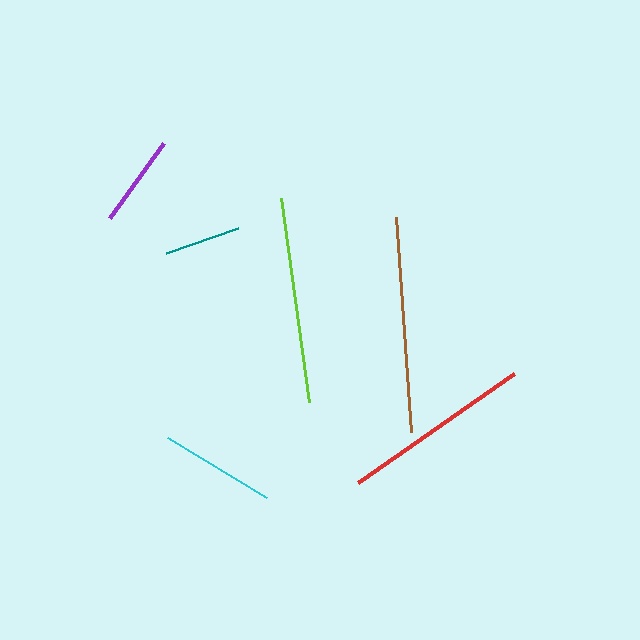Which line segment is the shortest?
The teal line is the shortest at approximately 76 pixels.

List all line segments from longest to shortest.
From longest to shortest: brown, lime, red, cyan, purple, teal.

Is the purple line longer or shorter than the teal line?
The purple line is longer than the teal line.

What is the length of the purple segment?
The purple segment is approximately 93 pixels long.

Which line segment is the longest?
The brown line is the longest at approximately 216 pixels.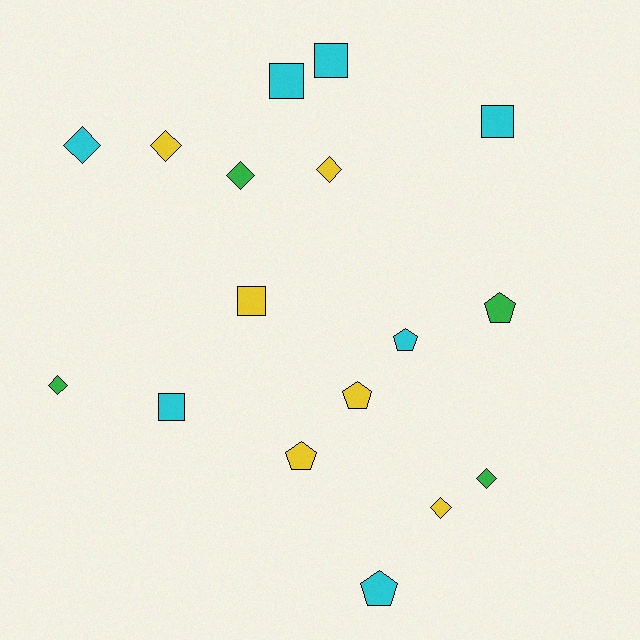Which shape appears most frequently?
Diamond, with 7 objects.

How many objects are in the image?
There are 17 objects.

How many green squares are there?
There are no green squares.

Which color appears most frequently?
Cyan, with 7 objects.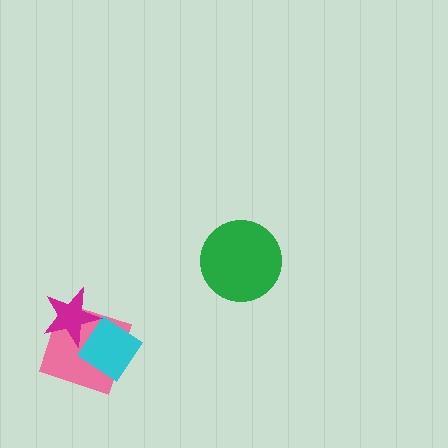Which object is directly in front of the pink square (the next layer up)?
The cyan diamond is directly in front of the pink square.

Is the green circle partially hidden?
No, no other shape covers it.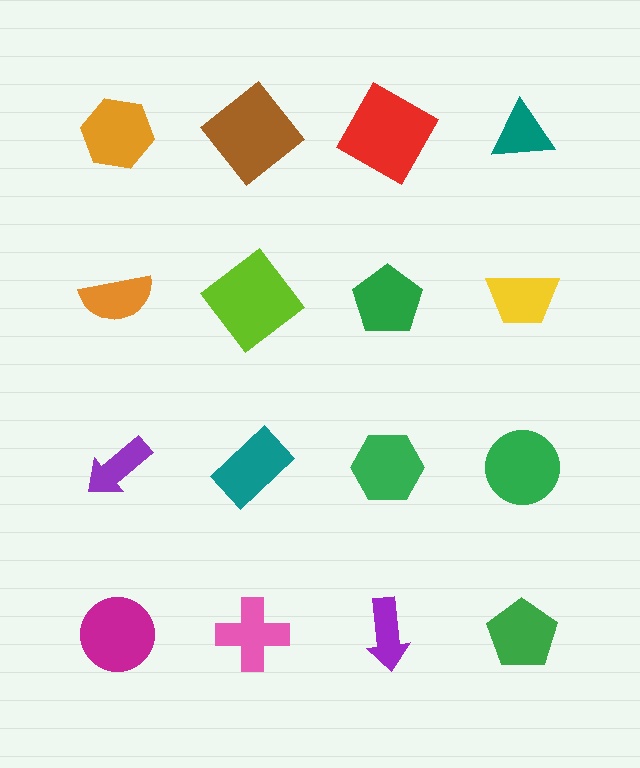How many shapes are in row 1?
4 shapes.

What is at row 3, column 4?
A green circle.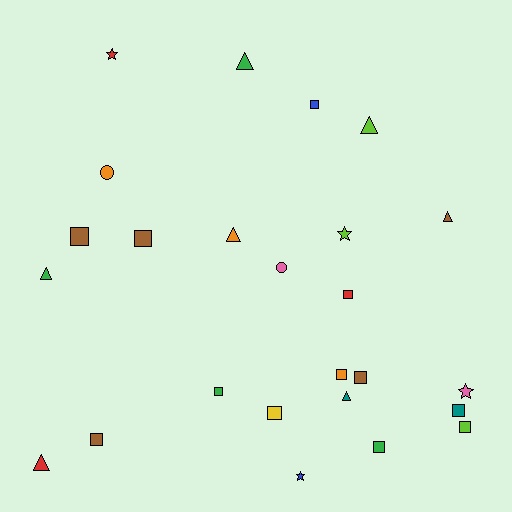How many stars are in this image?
There are 4 stars.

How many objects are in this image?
There are 25 objects.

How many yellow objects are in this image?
There is 1 yellow object.